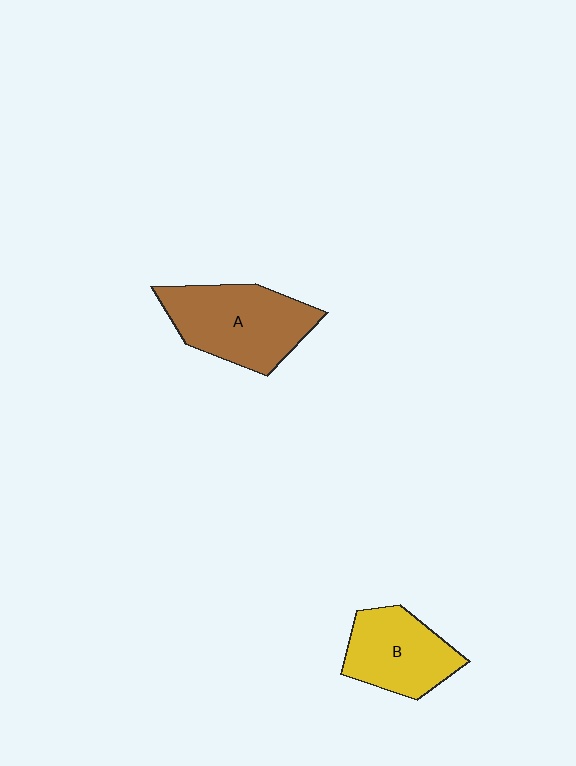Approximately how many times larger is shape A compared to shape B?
Approximately 1.3 times.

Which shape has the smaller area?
Shape B (yellow).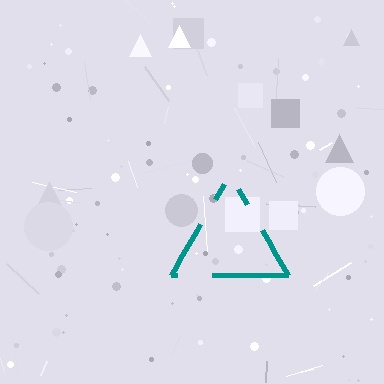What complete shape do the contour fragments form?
The contour fragments form a triangle.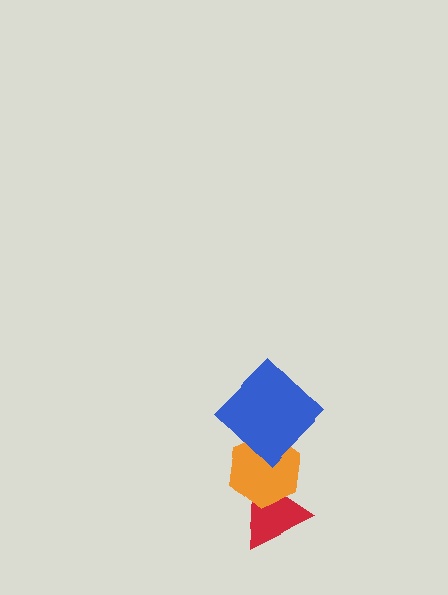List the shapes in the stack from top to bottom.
From top to bottom: the blue diamond, the orange hexagon, the red triangle.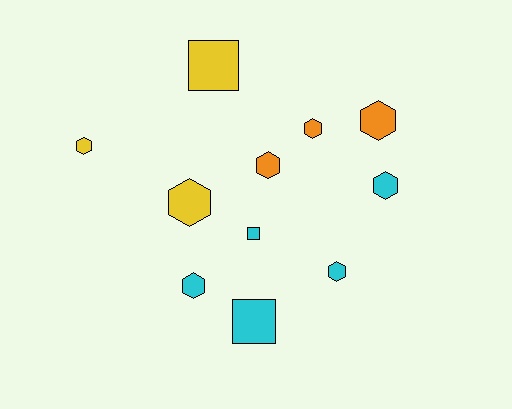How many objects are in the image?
There are 11 objects.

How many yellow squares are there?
There is 1 yellow square.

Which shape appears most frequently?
Hexagon, with 8 objects.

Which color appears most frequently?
Cyan, with 5 objects.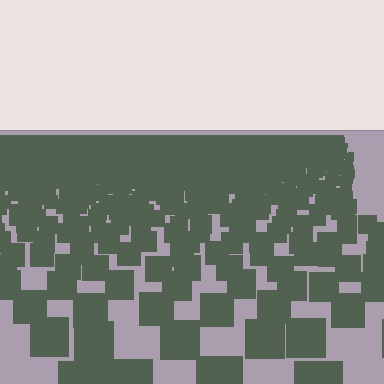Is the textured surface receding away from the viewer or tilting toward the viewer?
The surface is receding away from the viewer. Texture elements get smaller and denser toward the top.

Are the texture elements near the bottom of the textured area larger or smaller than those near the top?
Larger. Near the bottom, elements are closer to the viewer and appear at a bigger on-screen size.